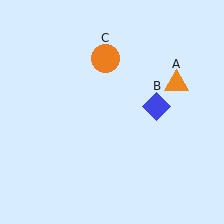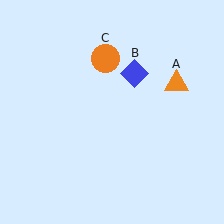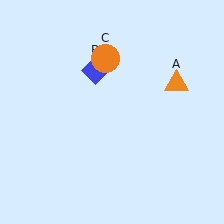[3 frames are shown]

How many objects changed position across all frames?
1 object changed position: blue diamond (object B).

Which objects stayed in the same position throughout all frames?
Orange triangle (object A) and orange circle (object C) remained stationary.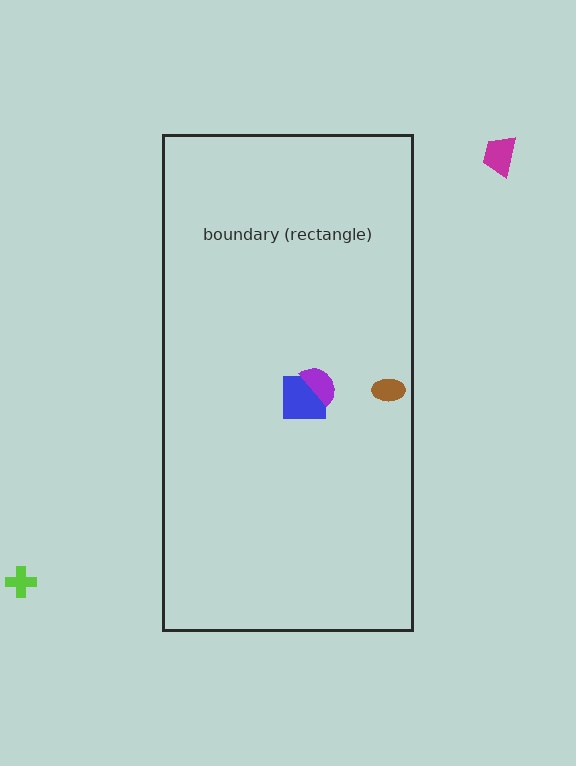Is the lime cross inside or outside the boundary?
Outside.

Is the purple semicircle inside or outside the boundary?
Inside.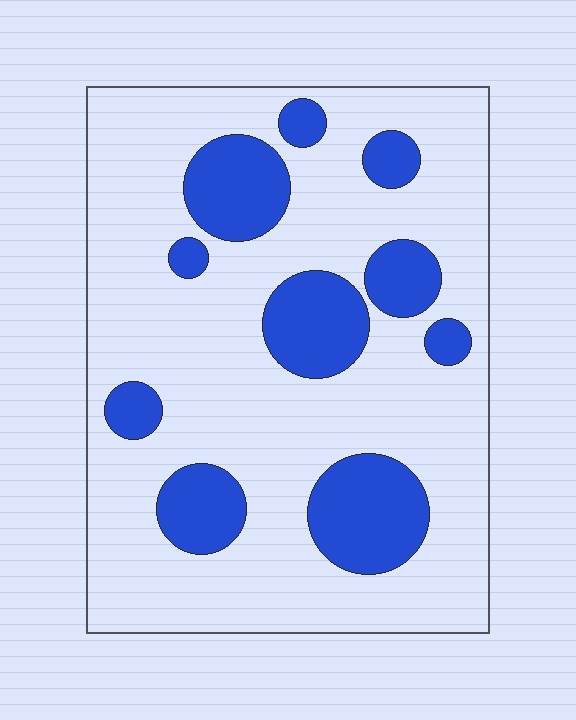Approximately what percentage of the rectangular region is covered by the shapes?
Approximately 25%.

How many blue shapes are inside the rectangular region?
10.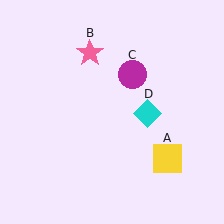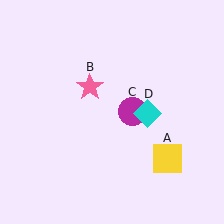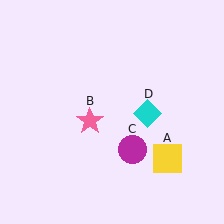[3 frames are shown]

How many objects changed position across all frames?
2 objects changed position: pink star (object B), magenta circle (object C).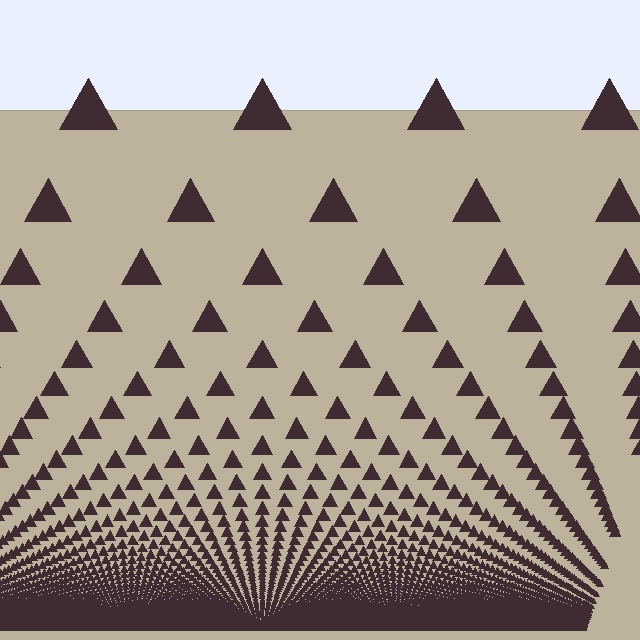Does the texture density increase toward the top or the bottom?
Density increases toward the bottom.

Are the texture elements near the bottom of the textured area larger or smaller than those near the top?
Smaller. The gradient is inverted — elements near the bottom are smaller and denser.